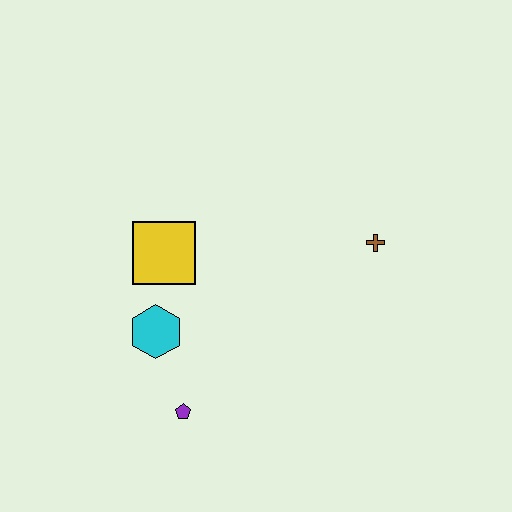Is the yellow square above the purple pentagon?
Yes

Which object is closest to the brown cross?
The yellow square is closest to the brown cross.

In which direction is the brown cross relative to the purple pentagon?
The brown cross is to the right of the purple pentagon.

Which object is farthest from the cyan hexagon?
The brown cross is farthest from the cyan hexagon.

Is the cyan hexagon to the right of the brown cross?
No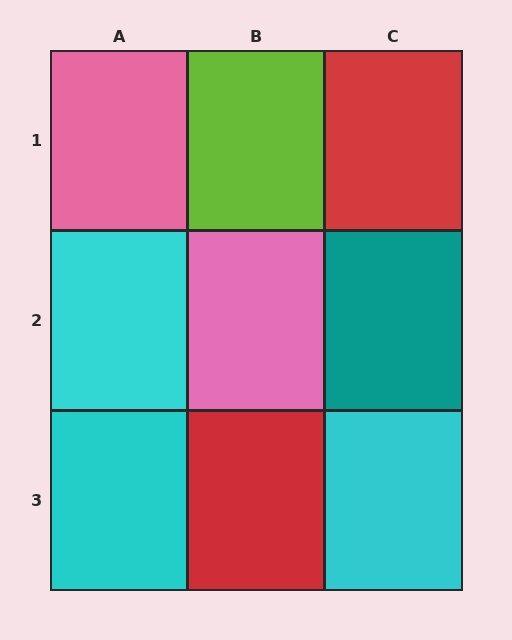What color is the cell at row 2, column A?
Cyan.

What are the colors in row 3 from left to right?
Cyan, red, cyan.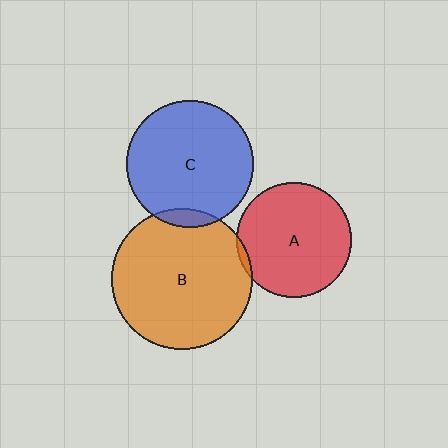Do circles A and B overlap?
Yes.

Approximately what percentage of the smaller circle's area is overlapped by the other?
Approximately 5%.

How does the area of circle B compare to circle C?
Approximately 1.2 times.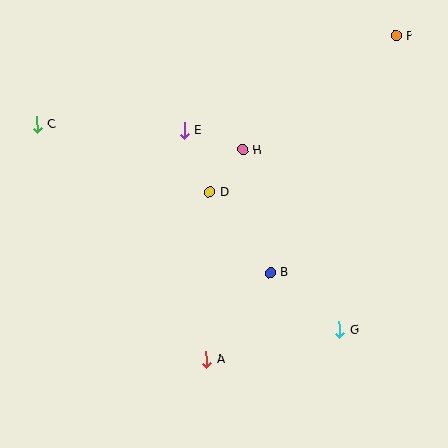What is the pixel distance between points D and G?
The distance between D and G is 189 pixels.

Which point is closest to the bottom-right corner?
Point G is closest to the bottom-right corner.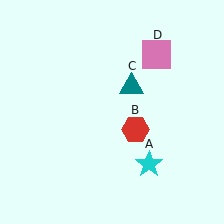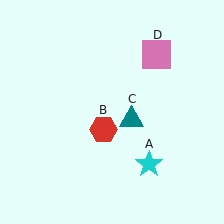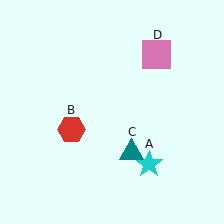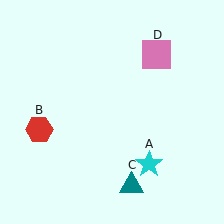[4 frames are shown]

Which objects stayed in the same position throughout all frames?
Cyan star (object A) and pink square (object D) remained stationary.